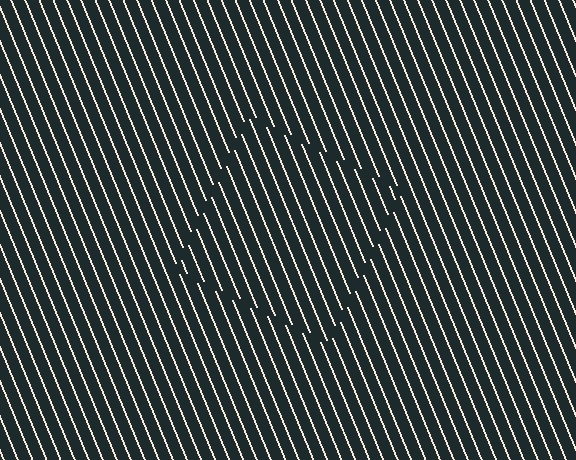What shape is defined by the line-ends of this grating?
An illusory square. The interior of the shape contains the same grating, shifted by half a period — the contour is defined by the phase discontinuity where line-ends from the inner and outer gratings abut.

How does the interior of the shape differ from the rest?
The interior of the shape contains the same grating, shifted by half a period — the contour is defined by the phase discontinuity where line-ends from the inner and outer gratings abut.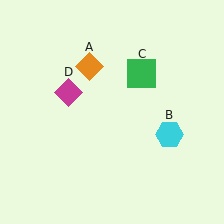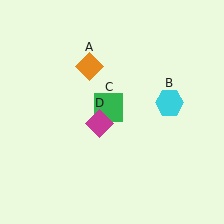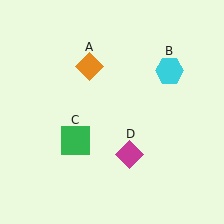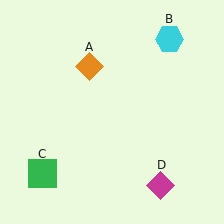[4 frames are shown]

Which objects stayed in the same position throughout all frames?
Orange diamond (object A) remained stationary.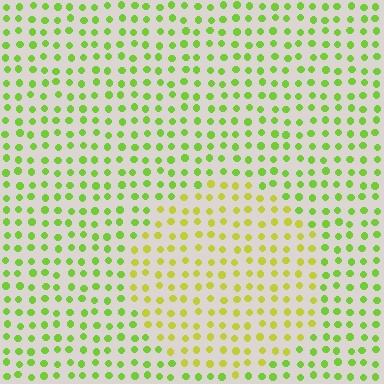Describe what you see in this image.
The image is filled with small lime elements in a uniform arrangement. A circle-shaped region is visible where the elements are tinted to a slightly different hue, forming a subtle color boundary.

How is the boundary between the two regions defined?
The boundary is defined purely by a slight shift in hue (about 32 degrees). Spacing, size, and orientation are identical on both sides.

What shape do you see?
I see a circle.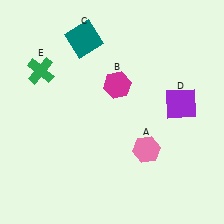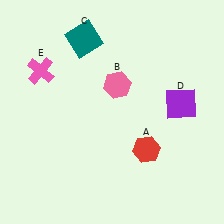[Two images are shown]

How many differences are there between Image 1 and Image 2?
There are 3 differences between the two images.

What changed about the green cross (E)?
In Image 1, E is green. In Image 2, it changed to pink.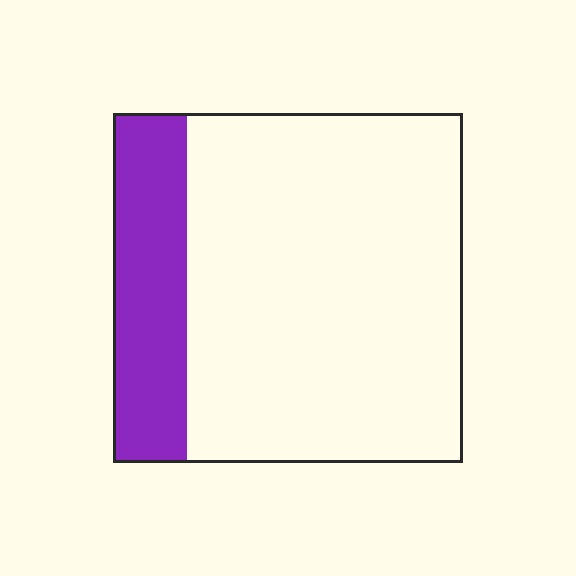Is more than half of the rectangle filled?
No.